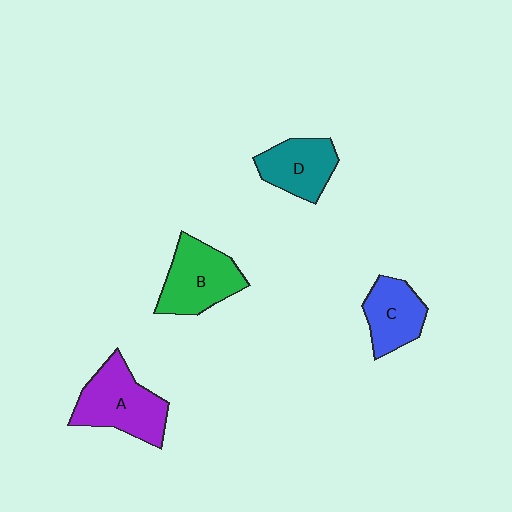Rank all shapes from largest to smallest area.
From largest to smallest: A (purple), B (green), D (teal), C (blue).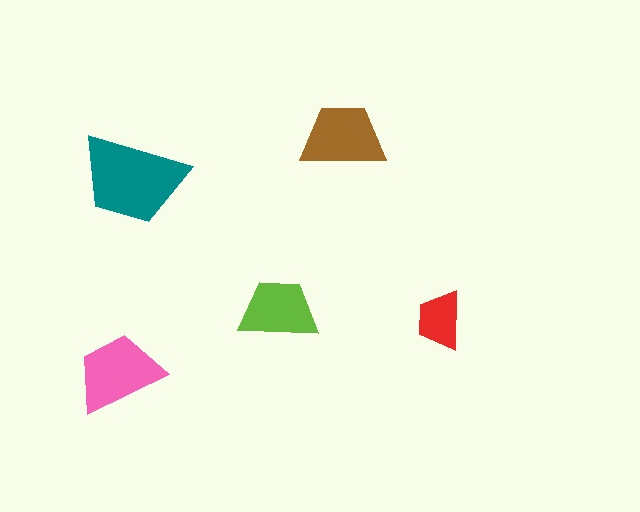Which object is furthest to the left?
The pink trapezoid is leftmost.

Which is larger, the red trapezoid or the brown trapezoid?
The brown one.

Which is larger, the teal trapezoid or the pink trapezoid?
The teal one.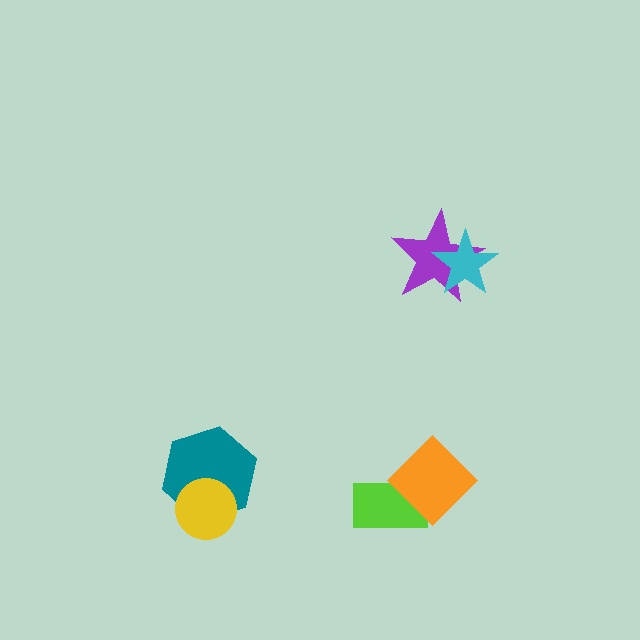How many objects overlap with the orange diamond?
1 object overlaps with the orange diamond.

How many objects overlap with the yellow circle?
1 object overlaps with the yellow circle.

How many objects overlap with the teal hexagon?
1 object overlaps with the teal hexagon.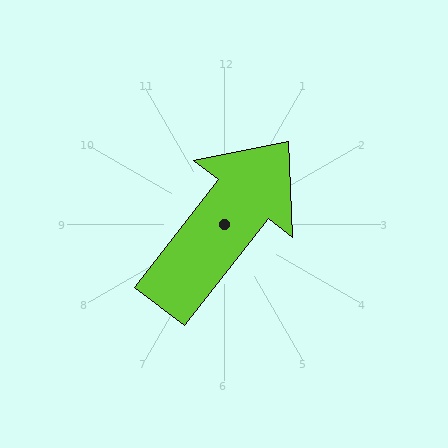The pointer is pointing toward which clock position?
Roughly 1 o'clock.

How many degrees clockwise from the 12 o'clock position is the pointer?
Approximately 38 degrees.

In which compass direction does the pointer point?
Northeast.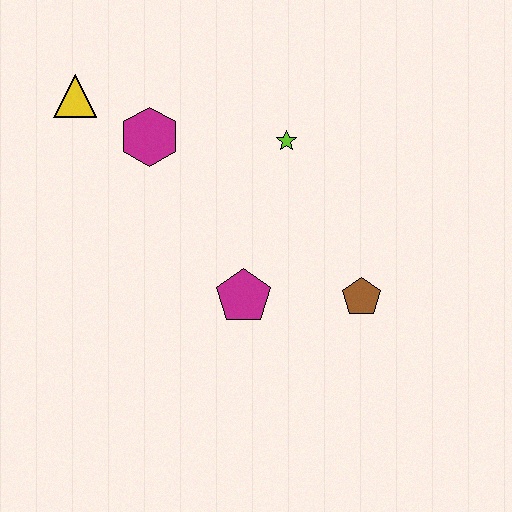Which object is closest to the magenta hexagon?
The yellow triangle is closest to the magenta hexagon.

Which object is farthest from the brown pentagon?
The yellow triangle is farthest from the brown pentagon.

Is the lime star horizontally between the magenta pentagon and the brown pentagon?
Yes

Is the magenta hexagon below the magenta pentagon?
No